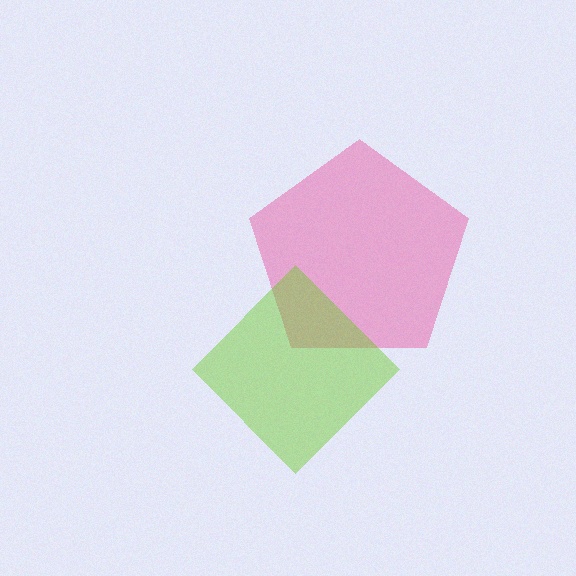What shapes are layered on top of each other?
The layered shapes are: a pink pentagon, a lime diamond.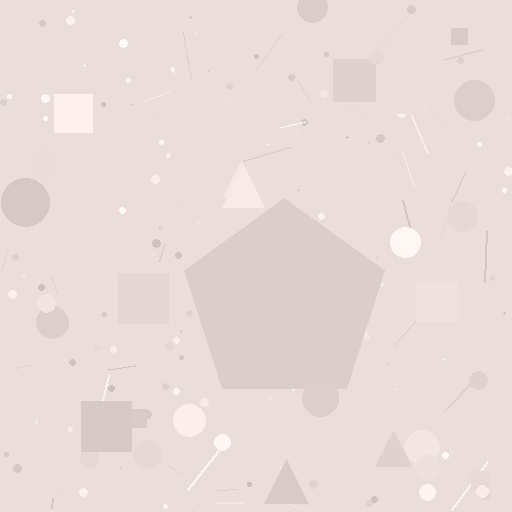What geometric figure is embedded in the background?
A pentagon is embedded in the background.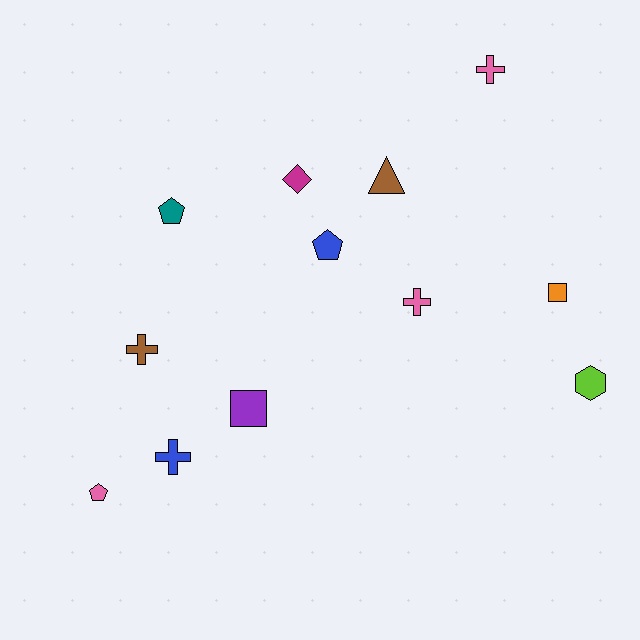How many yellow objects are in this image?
There are no yellow objects.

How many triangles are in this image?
There is 1 triangle.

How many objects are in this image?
There are 12 objects.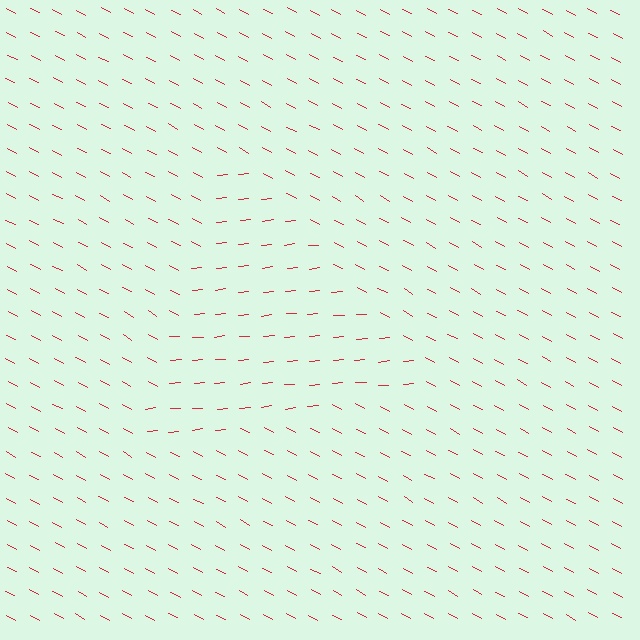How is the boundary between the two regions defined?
The boundary is defined purely by a change in line orientation (approximately 34 degrees difference). All lines are the same color and thickness.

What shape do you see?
I see a triangle.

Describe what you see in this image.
The image is filled with small red line segments. A triangle region in the image has lines oriented differently from the surrounding lines, creating a visible texture boundary.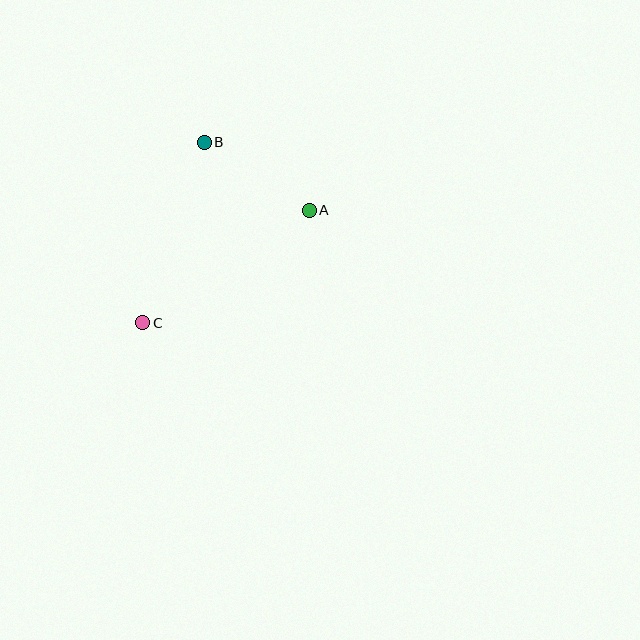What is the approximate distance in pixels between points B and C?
The distance between B and C is approximately 191 pixels.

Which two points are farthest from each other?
Points A and C are farthest from each other.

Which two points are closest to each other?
Points A and B are closest to each other.